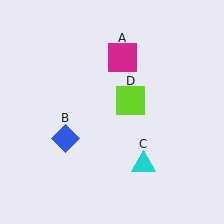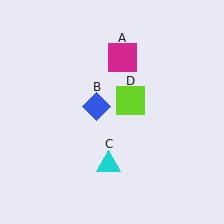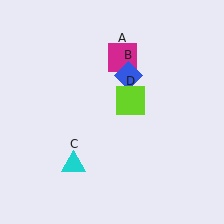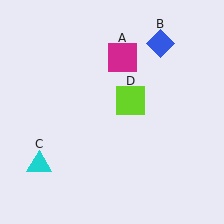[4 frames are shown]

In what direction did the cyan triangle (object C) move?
The cyan triangle (object C) moved left.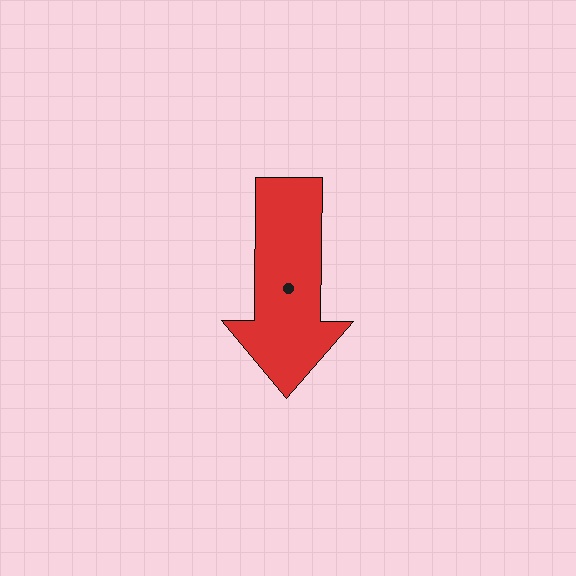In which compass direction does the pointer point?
South.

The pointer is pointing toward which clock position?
Roughly 6 o'clock.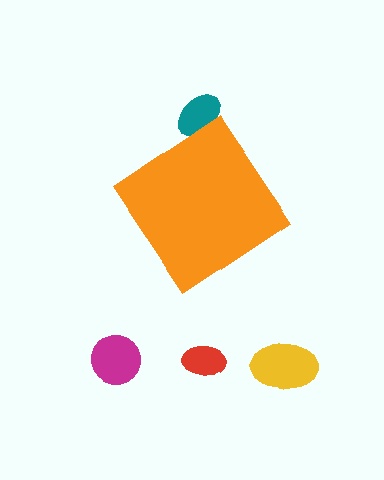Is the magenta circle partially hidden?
No, the magenta circle is fully visible.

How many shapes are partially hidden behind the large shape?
1 shape is partially hidden.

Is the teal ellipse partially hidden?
Yes, the teal ellipse is partially hidden behind the orange diamond.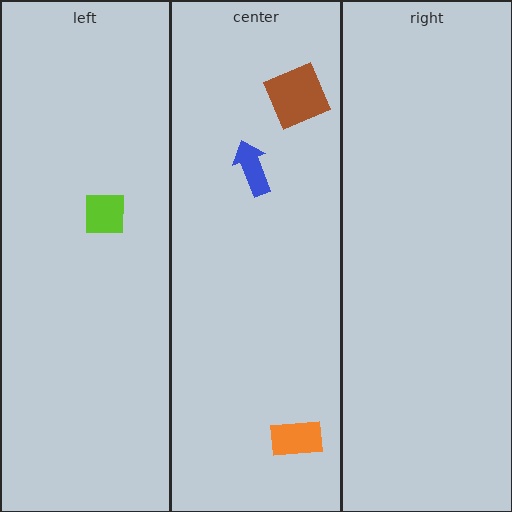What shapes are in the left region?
The lime square.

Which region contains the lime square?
The left region.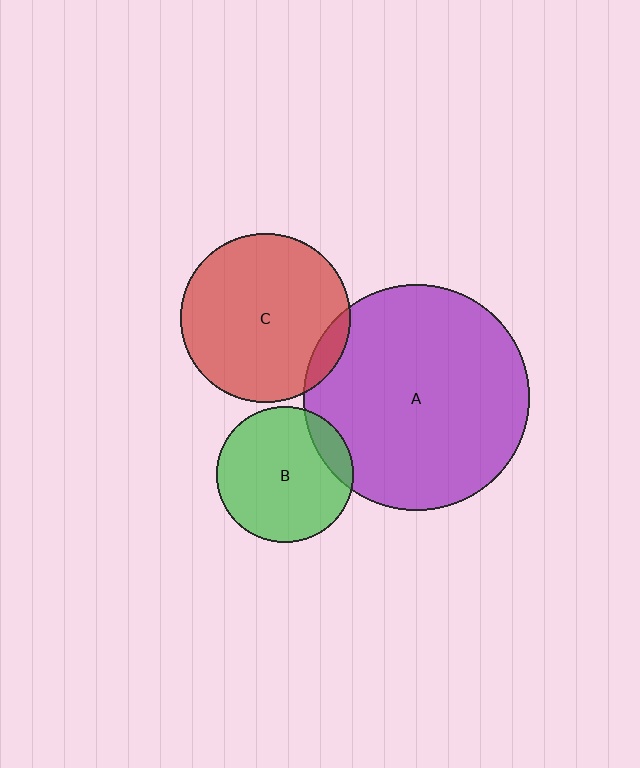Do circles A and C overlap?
Yes.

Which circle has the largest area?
Circle A (purple).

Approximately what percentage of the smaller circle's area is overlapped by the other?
Approximately 10%.